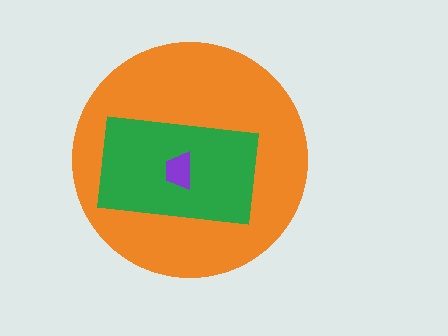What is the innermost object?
The purple trapezoid.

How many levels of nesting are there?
3.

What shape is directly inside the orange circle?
The green rectangle.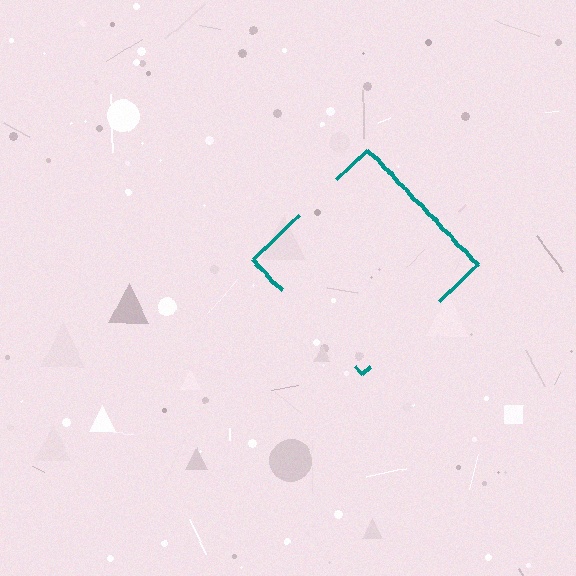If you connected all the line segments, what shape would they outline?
They would outline a diamond.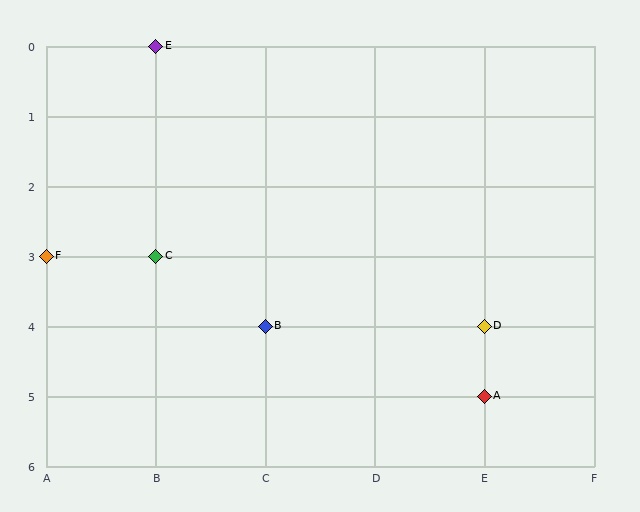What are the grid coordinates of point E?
Point E is at grid coordinates (B, 0).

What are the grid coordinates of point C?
Point C is at grid coordinates (B, 3).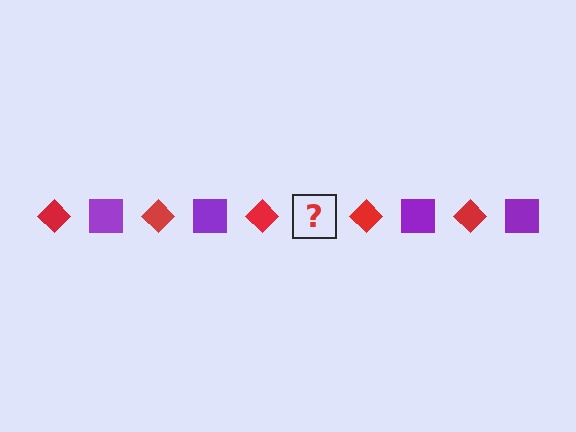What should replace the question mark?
The question mark should be replaced with a purple square.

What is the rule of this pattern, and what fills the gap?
The rule is that the pattern alternates between red diamond and purple square. The gap should be filled with a purple square.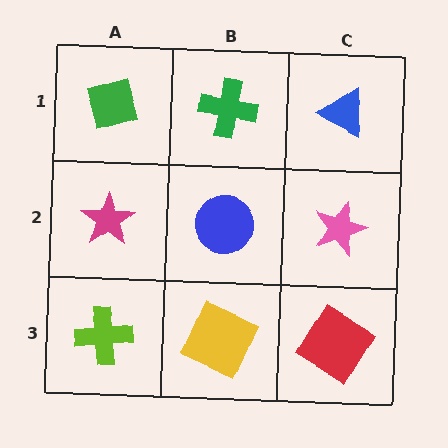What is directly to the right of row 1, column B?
A blue triangle.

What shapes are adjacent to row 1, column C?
A pink star (row 2, column C), a green cross (row 1, column B).